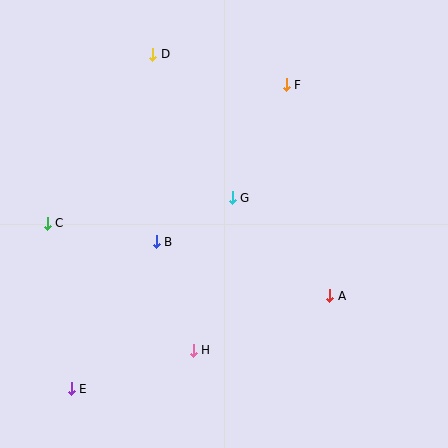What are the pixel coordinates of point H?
Point H is at (193, 350).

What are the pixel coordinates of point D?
Point D is at (153, 54).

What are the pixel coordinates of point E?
Point E is at (71, 389).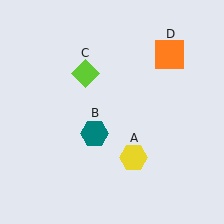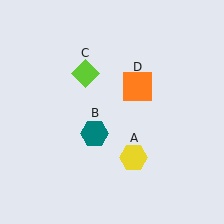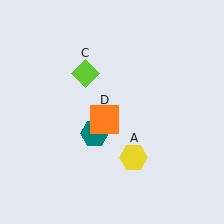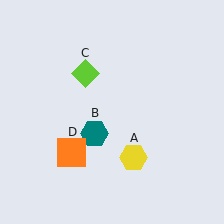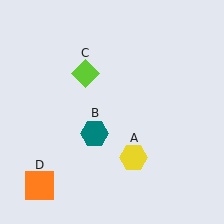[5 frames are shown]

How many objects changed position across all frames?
1 object changed position: orange square (object D).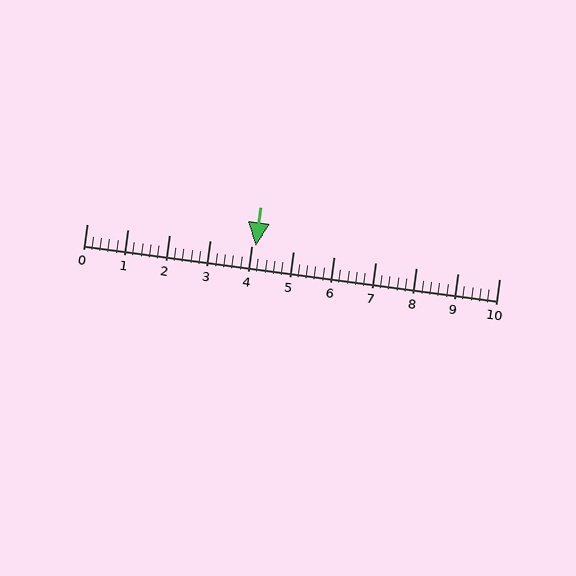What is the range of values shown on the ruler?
The ruler shows values from 0 to 10.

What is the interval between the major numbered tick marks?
The major tick marks are spaced 1 units apart.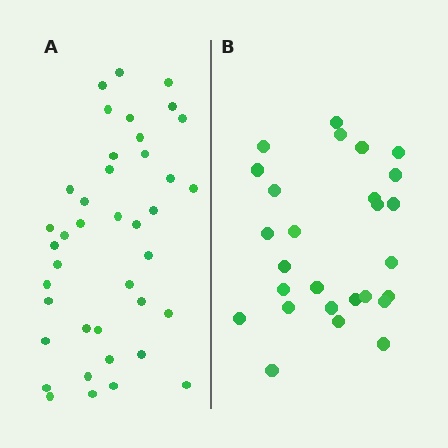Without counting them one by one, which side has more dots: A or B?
Region A (the left region) has more dots.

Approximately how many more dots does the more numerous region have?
Region A has approximately 15 more dots than region B.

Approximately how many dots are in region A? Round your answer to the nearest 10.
About 40 dots.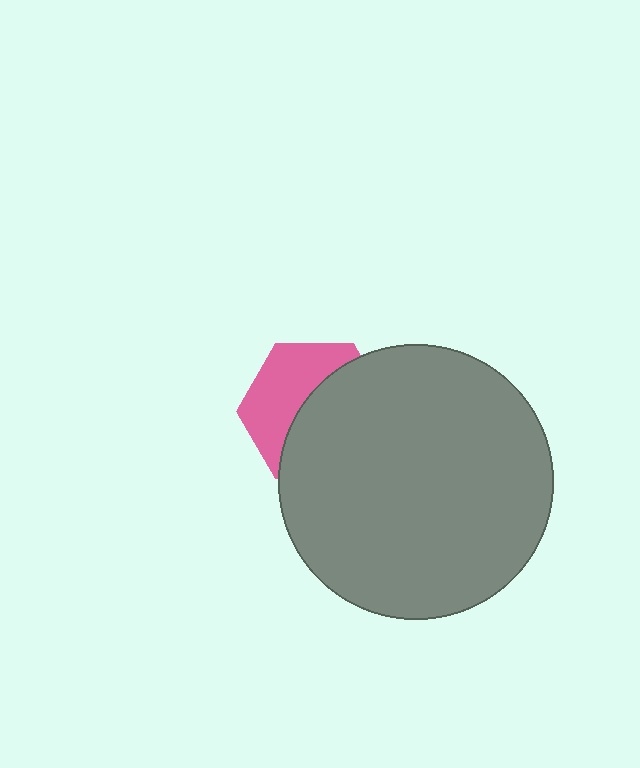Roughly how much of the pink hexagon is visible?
A small part of it is visible (roughly 43%).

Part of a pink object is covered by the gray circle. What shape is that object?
It is a hexagon.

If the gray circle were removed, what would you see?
You would see the complete pink hexagon.